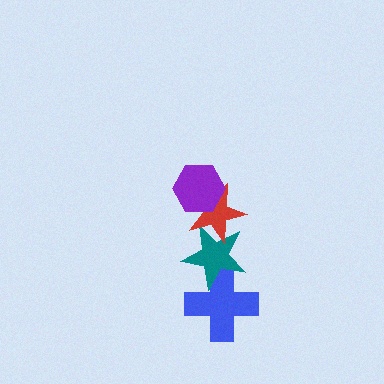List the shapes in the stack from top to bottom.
From top to bottom: the purple hexagon, the red star, the teal star, the blue cross.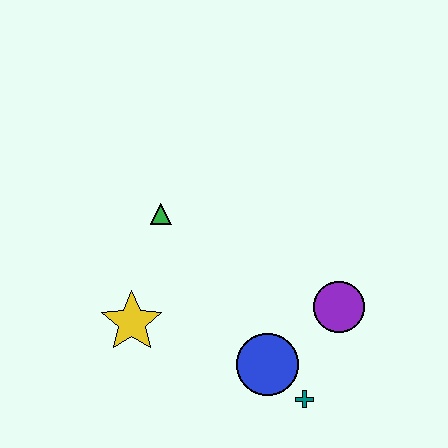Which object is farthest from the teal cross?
The green triangle is farthest from the teal cross.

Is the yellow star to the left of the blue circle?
Yes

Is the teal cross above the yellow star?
No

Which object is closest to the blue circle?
The teal cross is closest to the blue circle.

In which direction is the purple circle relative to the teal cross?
The purple circle is above the teal cross.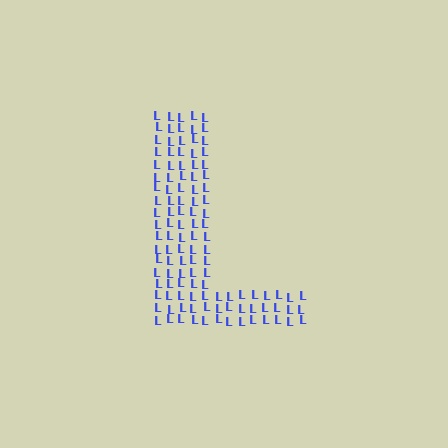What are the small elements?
The small elements are letter L's.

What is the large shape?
The large shape is the letter L.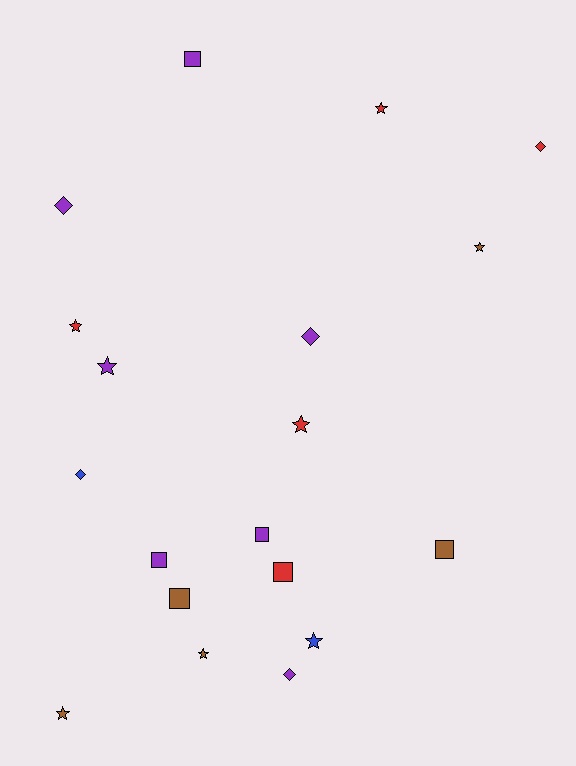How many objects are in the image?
There are 19 objects.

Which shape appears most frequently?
Star, with 8 objects.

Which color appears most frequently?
Purple, with 7 objects.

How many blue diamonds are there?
There is 1 blue diamond.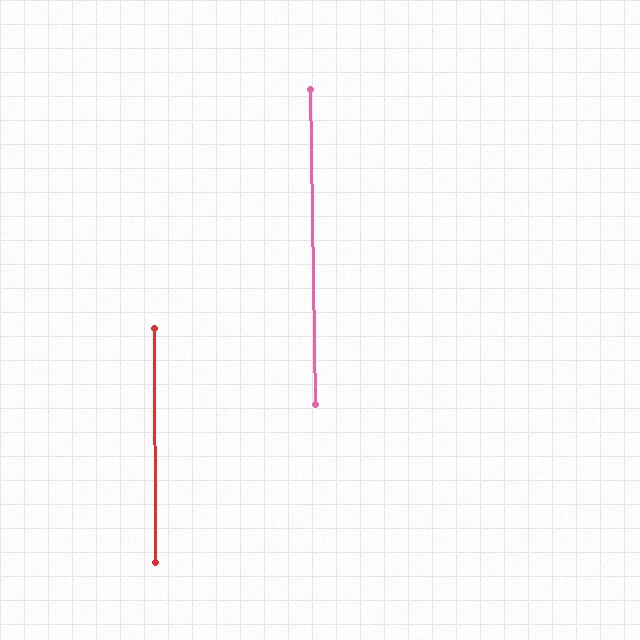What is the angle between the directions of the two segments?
Approximately 1 degree.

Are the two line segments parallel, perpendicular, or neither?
Parallel — their directions differ by only 0.8°.